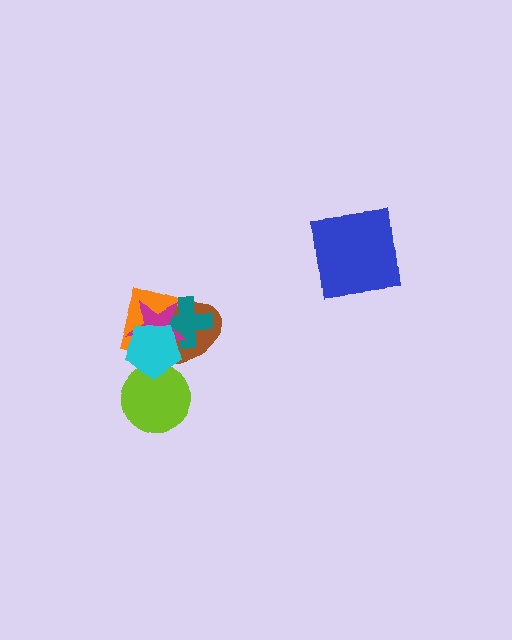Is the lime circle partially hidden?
Yes, it is partially covered by another shape.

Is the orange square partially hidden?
Yes, it is partially covered by another shape.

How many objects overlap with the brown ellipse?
4 objects overlap with the brown ellipse.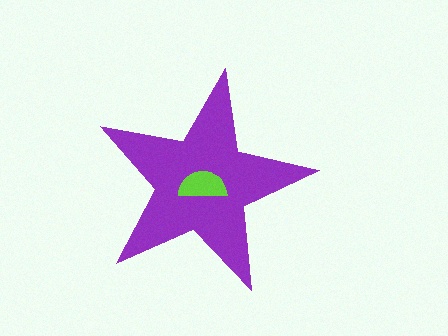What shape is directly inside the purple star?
The lime semicircle.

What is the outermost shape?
The purple star.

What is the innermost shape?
The lime semicircle.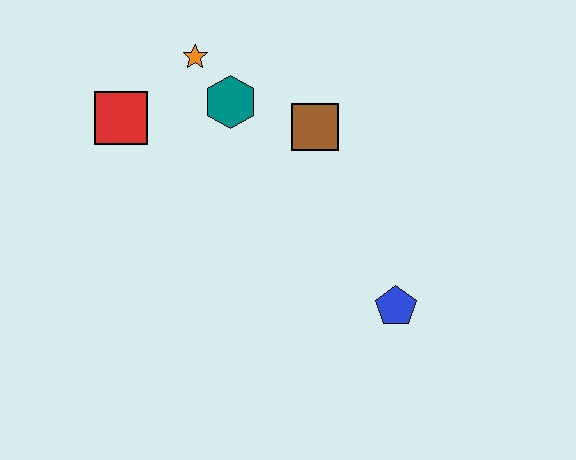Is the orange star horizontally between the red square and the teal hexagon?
Yes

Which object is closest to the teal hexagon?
The orange star is closest to the teal hexagon.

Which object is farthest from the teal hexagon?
The blue pentagon is farthest from the teal hexagon.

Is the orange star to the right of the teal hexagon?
No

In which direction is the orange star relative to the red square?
The orange star is to the right of the red square.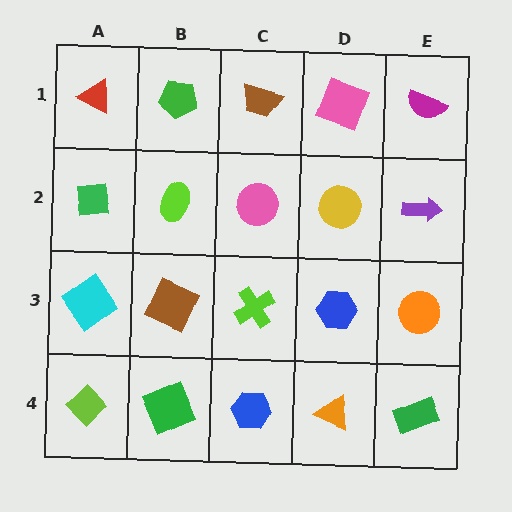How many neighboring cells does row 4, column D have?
3.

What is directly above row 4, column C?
A lime cross.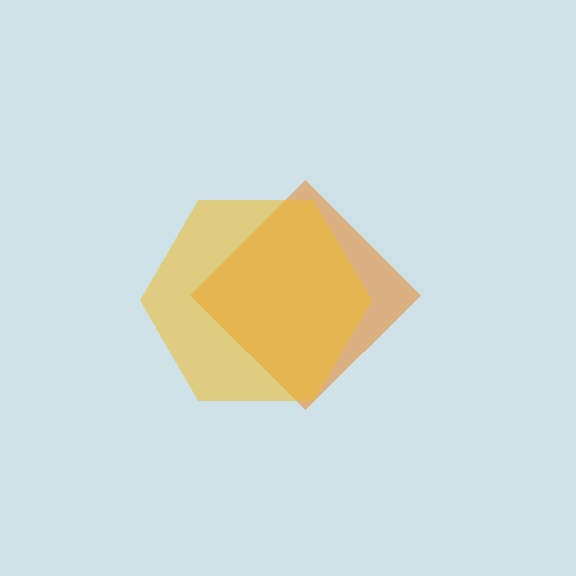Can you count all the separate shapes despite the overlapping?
Yes, there are 2 separate shapes.